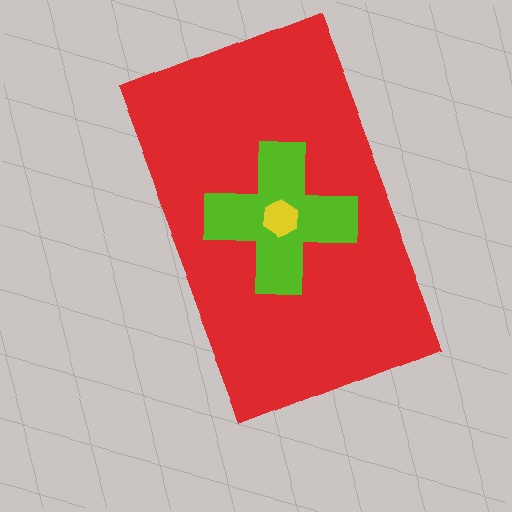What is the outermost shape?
The red rectangle.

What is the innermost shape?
The yellow hexagon.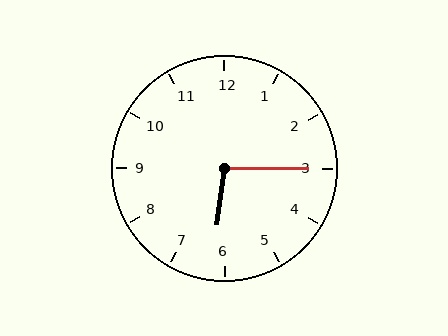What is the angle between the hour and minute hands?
Approximately 98 degrees.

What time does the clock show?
6:15.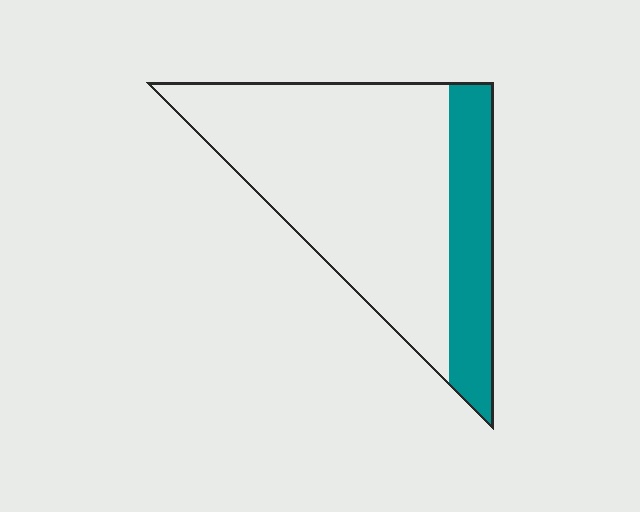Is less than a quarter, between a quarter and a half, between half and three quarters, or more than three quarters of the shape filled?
Less than a quarter.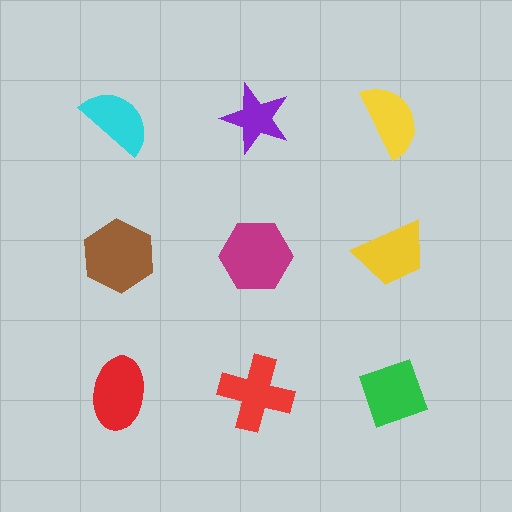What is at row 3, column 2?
A red cross.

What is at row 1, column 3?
A yellow semicircle.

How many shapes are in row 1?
3 shapes.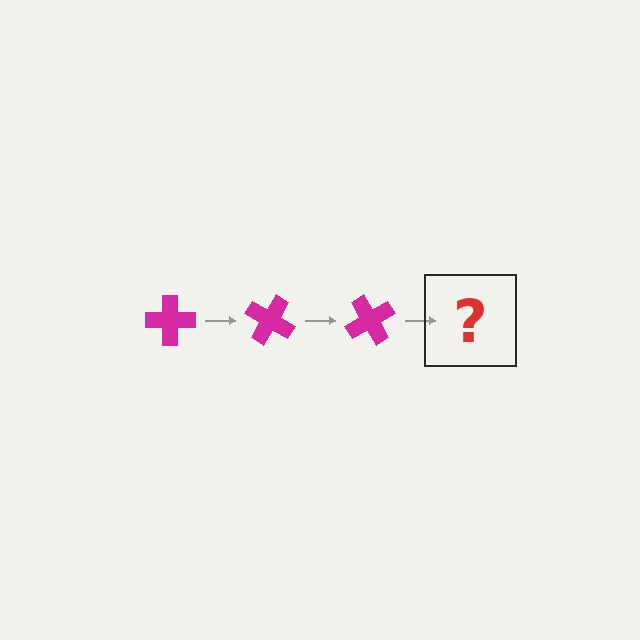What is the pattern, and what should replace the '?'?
The pattern is that the cross rotates 30 degrees each step. The '?' should be a magenta cross rotated 90 degrees.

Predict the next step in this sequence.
The next step is a magenta cross rotated 90 degrees.